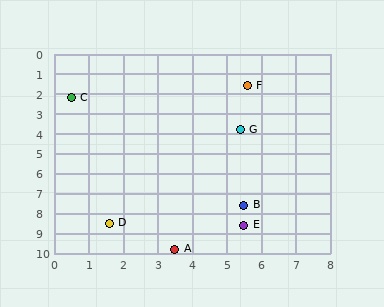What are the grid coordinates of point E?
Point E is at approximately (5.5, 8.6).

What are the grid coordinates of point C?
Point C is at approximately (0.5, 2.2).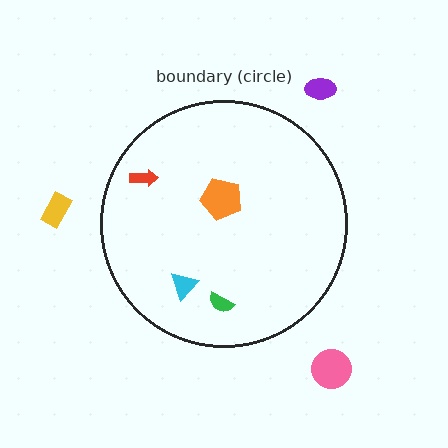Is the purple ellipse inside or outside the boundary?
Outside.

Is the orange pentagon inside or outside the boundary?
Inside.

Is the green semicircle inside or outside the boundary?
Inside.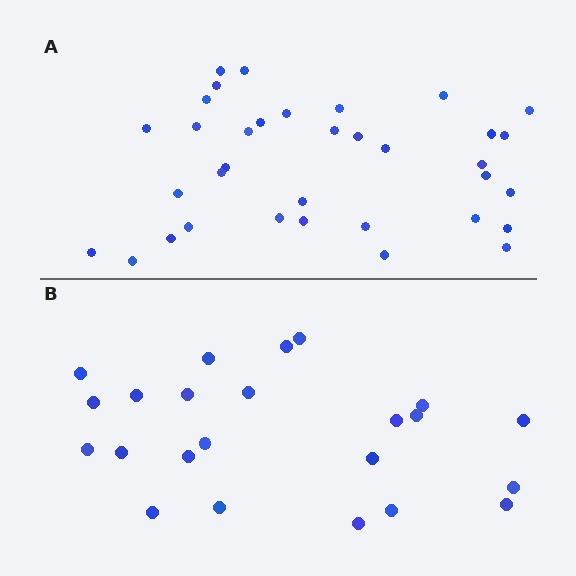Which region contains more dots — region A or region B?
Region A (the top region) has more dots.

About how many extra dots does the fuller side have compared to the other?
Region A has roughly 12 or so more dots than region B.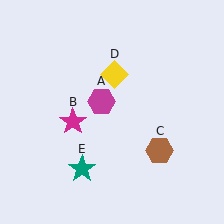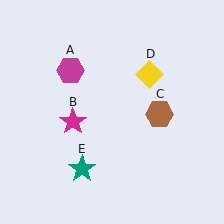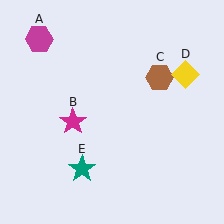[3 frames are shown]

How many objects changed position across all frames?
3 objects changed position: magenta hexagon (object A), brown hexagon (object C), yellow diamond (object D).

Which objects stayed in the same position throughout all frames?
Magenta star (object B) and teal star (object E) remained stationary.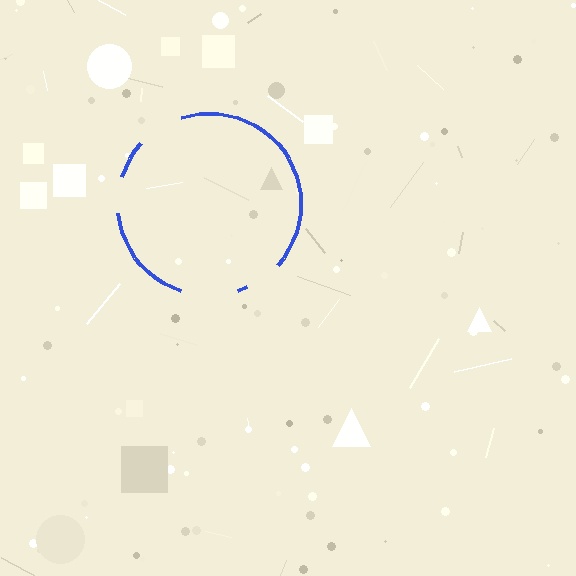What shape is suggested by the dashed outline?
The dashed outline suggests a circle.